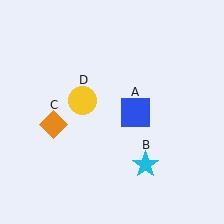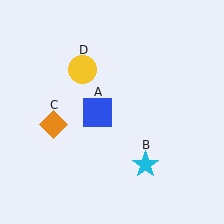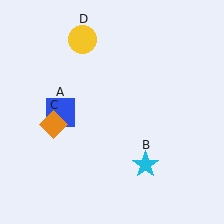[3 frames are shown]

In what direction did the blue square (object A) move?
The blue square (object A) moved left.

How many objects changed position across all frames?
2 objects changed position: blue square (object A), yellow circle (object D).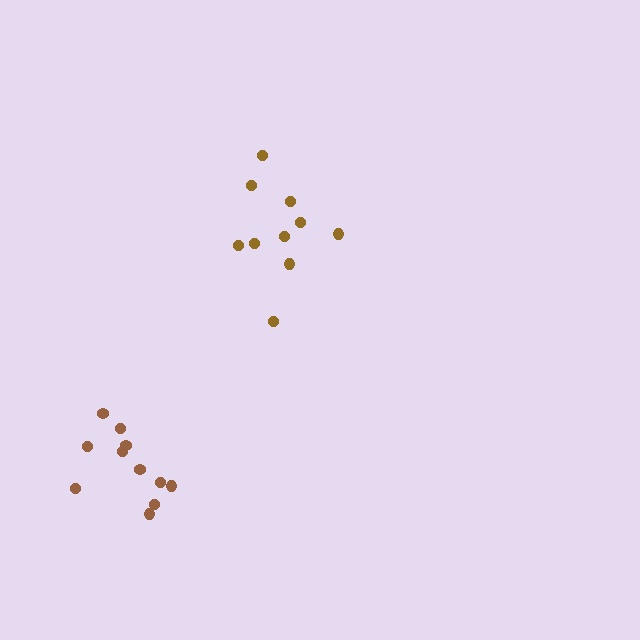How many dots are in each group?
Group 1: 10 dots, Group 2: 11 dots (21 total).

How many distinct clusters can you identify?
There are 2 distinct clusters.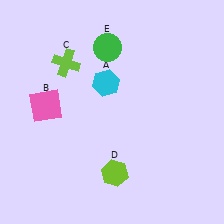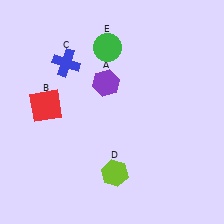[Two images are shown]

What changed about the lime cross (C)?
In Image 1, C is lime. In Image 2, it changed to blue.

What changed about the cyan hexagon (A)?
In Image 1, A is cyan. In Image 2, it changed to purple.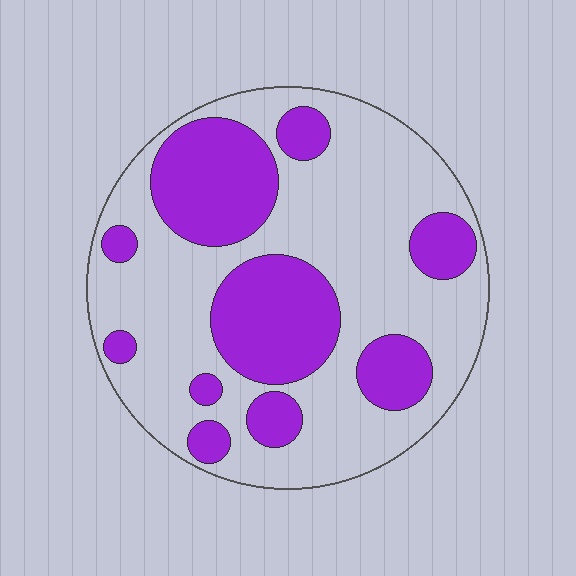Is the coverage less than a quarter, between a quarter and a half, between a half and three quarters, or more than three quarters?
Between a quarter and a half.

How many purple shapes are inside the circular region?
10.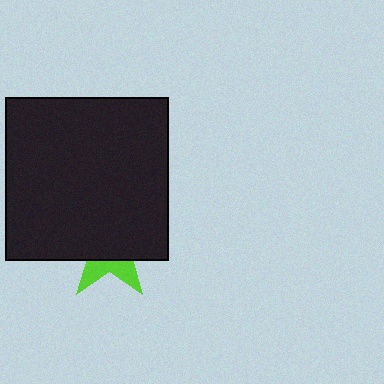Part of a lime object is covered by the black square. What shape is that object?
It is a star.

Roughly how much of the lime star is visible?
A small part of it is visible (roughly 30%).